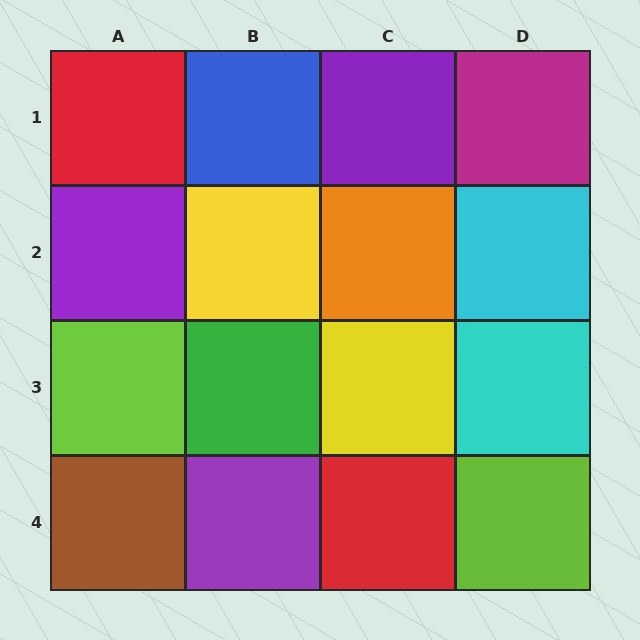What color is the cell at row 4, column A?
Brown.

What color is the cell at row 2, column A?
Purple.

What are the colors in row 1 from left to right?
Red, blue, purple, magenta.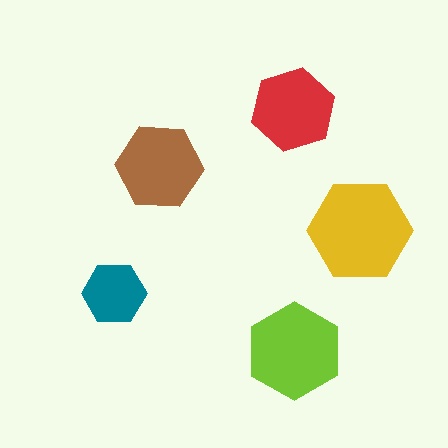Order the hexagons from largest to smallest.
the yellow one, the lime one, the brown one, the red one, the teal one.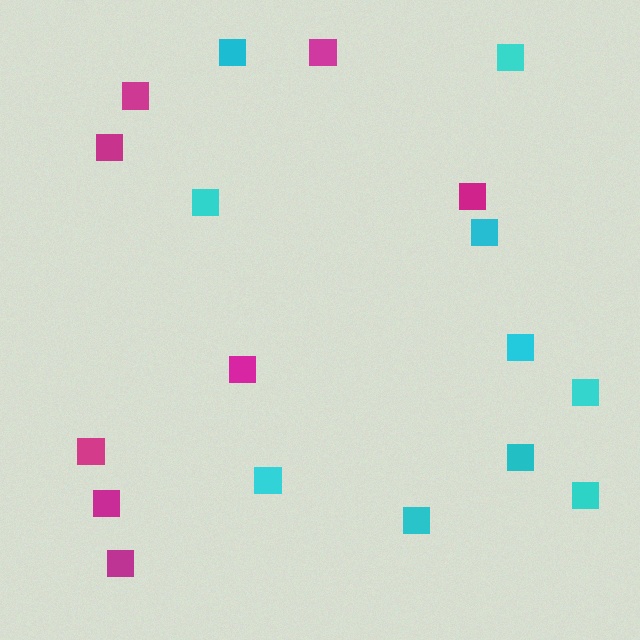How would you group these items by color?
There are 2 groups: one group of cyan squares (10) and one group of magenta squares (8).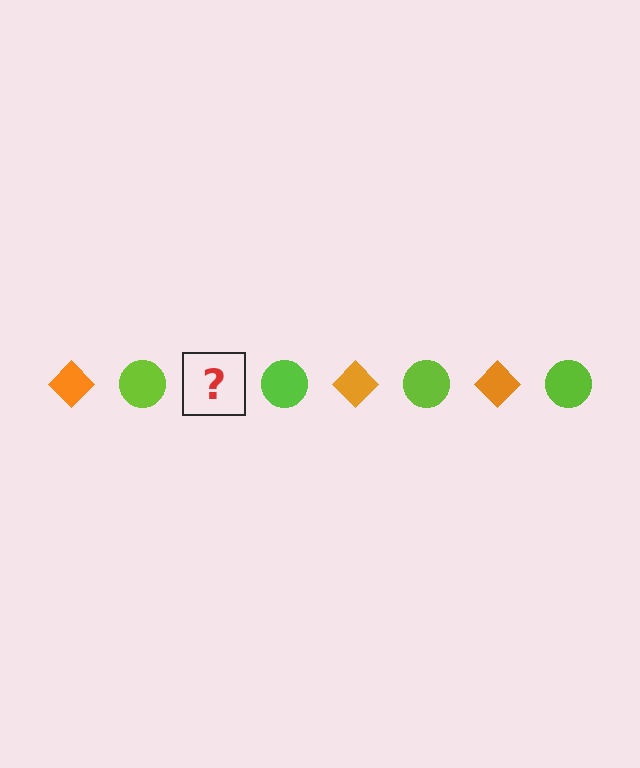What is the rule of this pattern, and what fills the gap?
The rule is that the pattern alternates between orange diamond and lime circle. The gap should be filled with an orange diamond.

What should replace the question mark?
The question mark should be replaced with an orange diamond.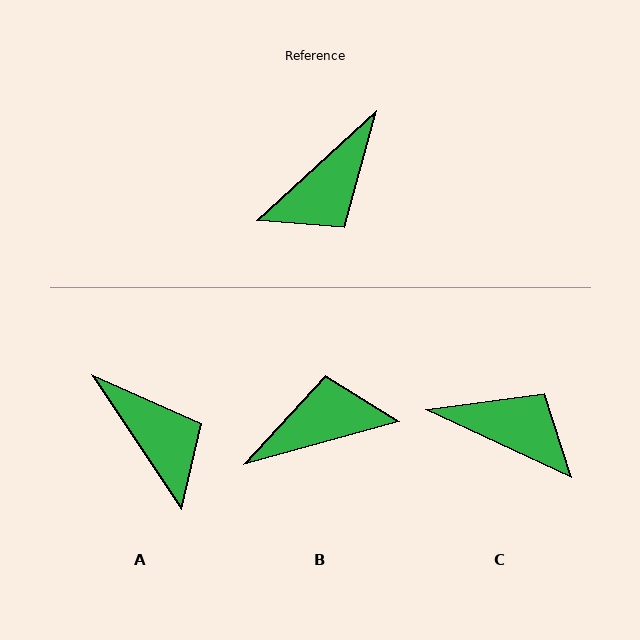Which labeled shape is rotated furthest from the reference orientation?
B, about 153 degrees away.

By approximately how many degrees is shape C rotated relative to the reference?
Approximately 112 degrees counter-clockwise.